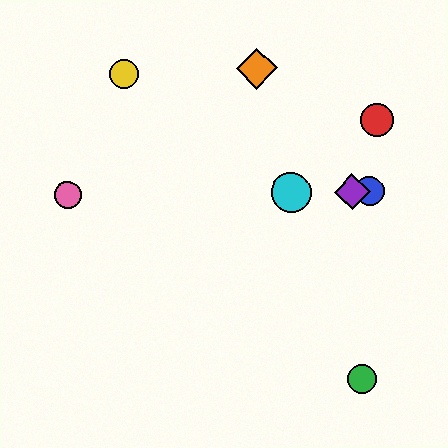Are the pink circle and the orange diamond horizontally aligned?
No, the pink circle is at y≈195 and the orange diamond is at y≈68.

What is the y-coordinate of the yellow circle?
The yellow circle is at y≈74.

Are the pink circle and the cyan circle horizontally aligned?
Yes, both are at y≈195.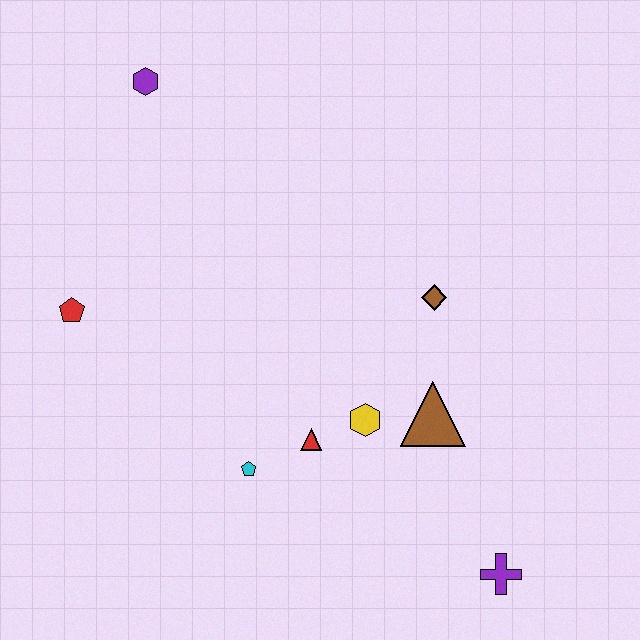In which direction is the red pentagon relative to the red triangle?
The red pentagon is to the left of the red triangle.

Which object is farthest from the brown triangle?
The purple hexagon is farthest from the brown triangle.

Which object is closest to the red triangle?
The yellow hexagon is closest to the red triangle.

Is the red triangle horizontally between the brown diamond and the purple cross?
No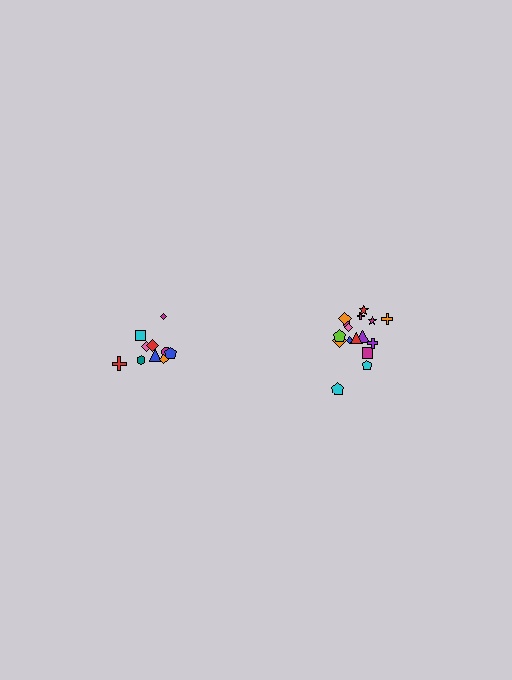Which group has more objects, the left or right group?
The right group.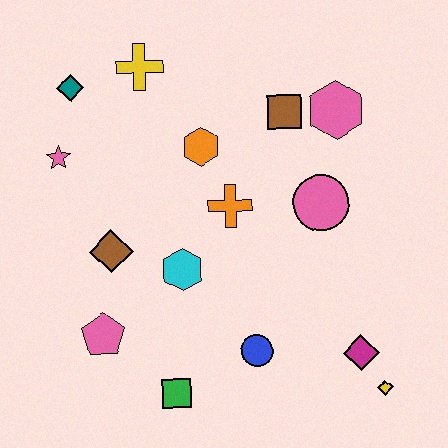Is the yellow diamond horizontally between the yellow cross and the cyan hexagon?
No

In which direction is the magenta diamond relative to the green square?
The magenta diamond is to the right of the green square.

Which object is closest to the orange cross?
The orange hexagon is closest to the orange cross.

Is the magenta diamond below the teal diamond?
Yes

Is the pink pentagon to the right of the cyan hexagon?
No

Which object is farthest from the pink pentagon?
The pink hexagon is farthest from the pink pentagon.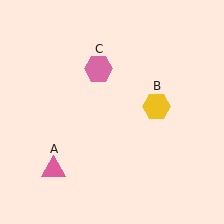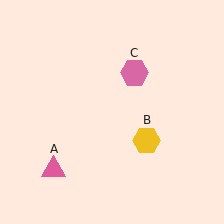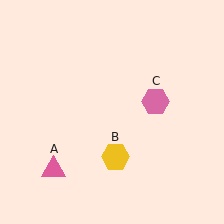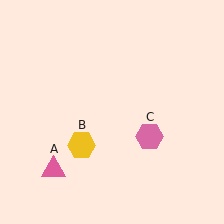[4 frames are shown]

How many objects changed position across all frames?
2 objects changed position: yellow hexagon (object B), pink hexagon (object C).